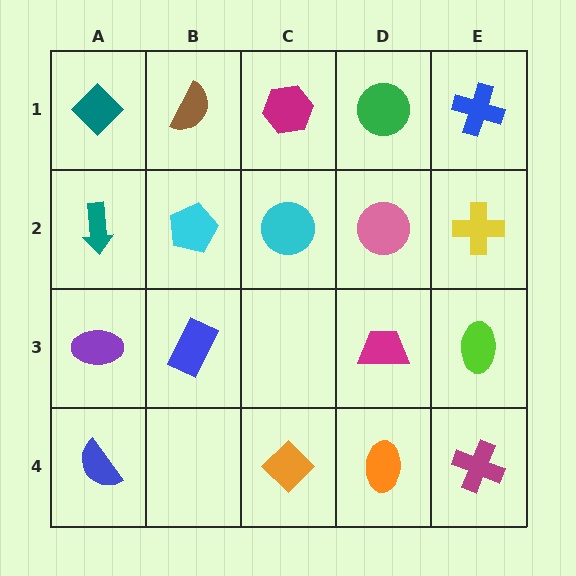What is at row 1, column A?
A teal diamond.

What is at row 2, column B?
A cyan pentagon.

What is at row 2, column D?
A pink circle.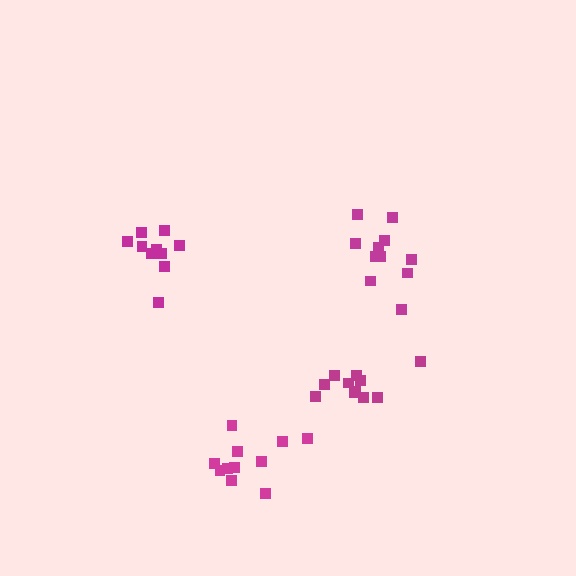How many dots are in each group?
Group 1: 11 dots, Group 2: 11 dots, Group 3: 11 dots, Group 4: 11 dots (44 total).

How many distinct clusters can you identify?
There are 4 distinct clusters.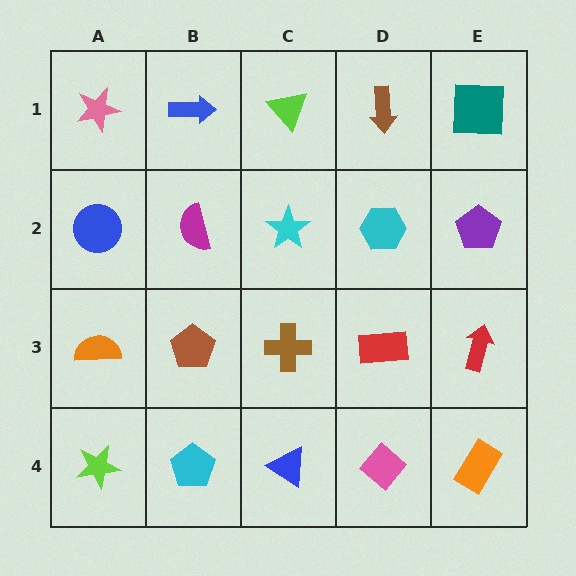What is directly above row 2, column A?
A pink star.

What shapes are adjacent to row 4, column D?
A red rectangle (row 3, column D), a blue triangle (row 4, column C), an orange rectangle (row 4, column E).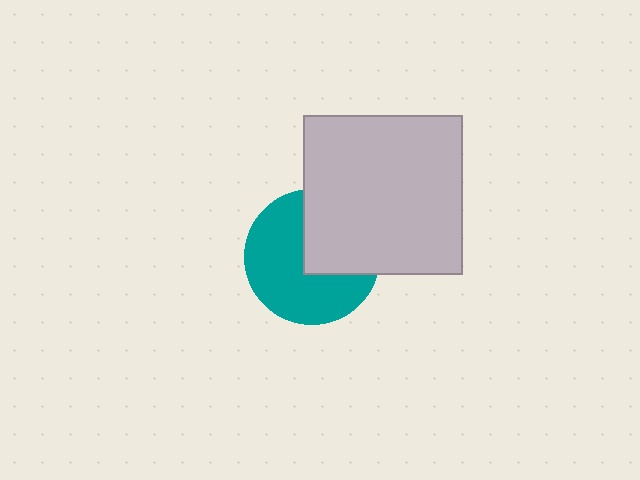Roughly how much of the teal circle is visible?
About half of it is visible (roughly 61%).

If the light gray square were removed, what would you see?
You would see the complete teal circle.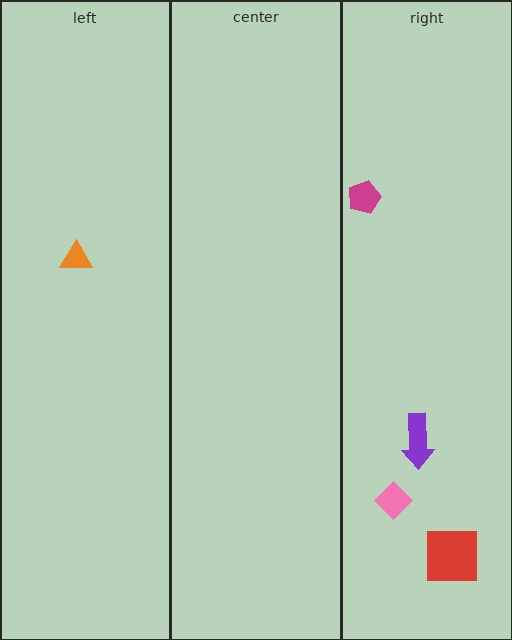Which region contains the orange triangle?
The left region.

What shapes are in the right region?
The magenta pentagon, the purple arrow, the pink diamond, the red square.